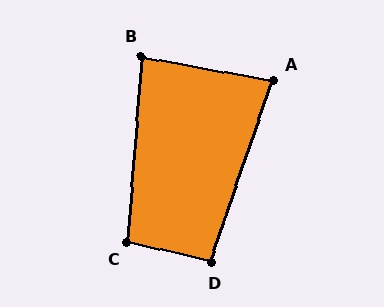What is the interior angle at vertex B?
Approximately 84 degrees (acute).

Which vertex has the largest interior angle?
C, at approximately 99 degrees.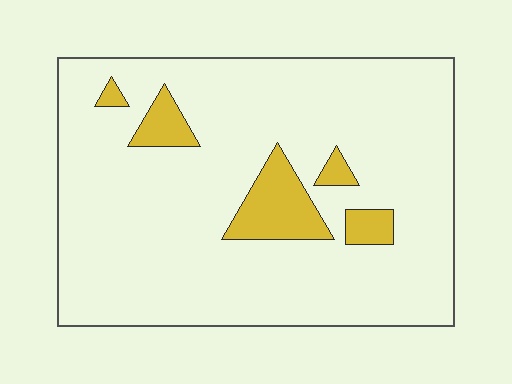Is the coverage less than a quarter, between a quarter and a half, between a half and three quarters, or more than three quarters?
Less than a quarter.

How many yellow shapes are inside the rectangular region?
5.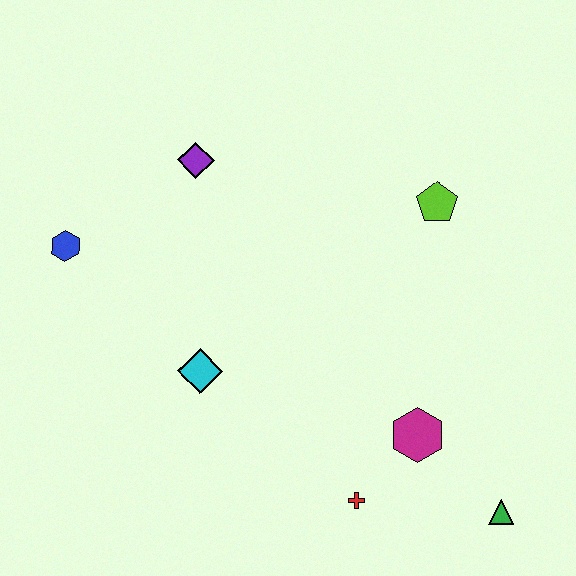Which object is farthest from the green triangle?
The blue hexagon is farthest from the green triangle.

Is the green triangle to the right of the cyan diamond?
Yes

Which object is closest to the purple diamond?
The blue hexagon is closest to the purple diamond.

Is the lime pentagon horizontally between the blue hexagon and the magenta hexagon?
No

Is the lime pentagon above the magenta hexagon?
Yes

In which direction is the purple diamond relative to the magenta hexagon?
The purple diamond is above the magenta hexagon.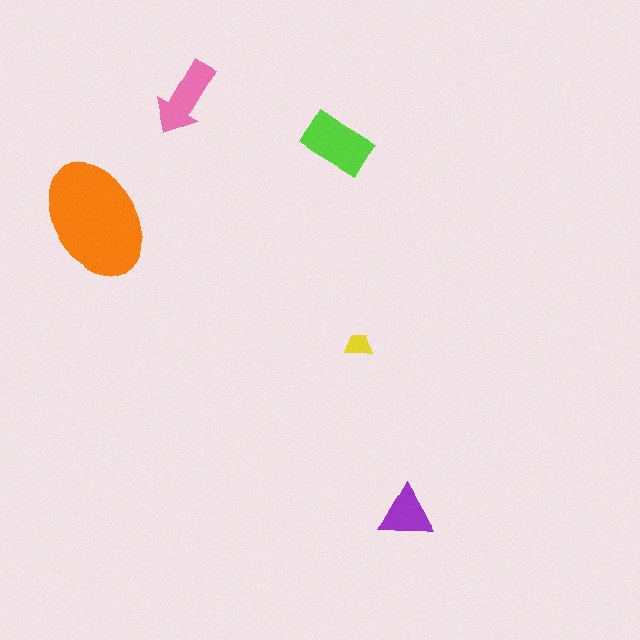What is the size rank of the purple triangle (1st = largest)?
4th.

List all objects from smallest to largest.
The yellow trapezoid, the purple triangle, the pink arrow, the lime rectangle, the orange ellipse.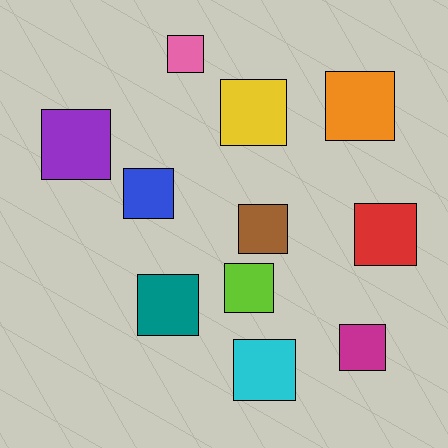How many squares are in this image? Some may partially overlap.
There are 11 squares.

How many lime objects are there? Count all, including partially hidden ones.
There is 1 lime object.